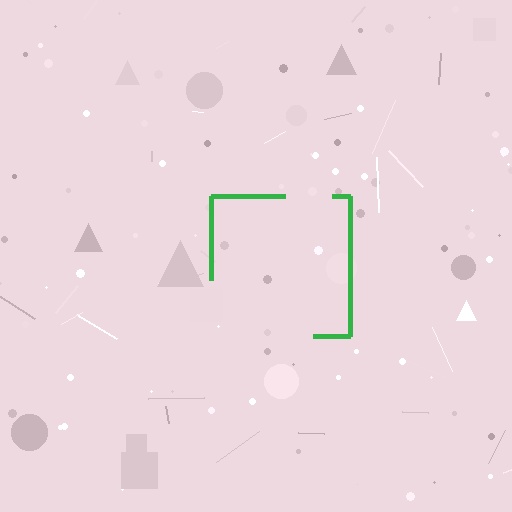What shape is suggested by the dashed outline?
The dashed outline suggests a square.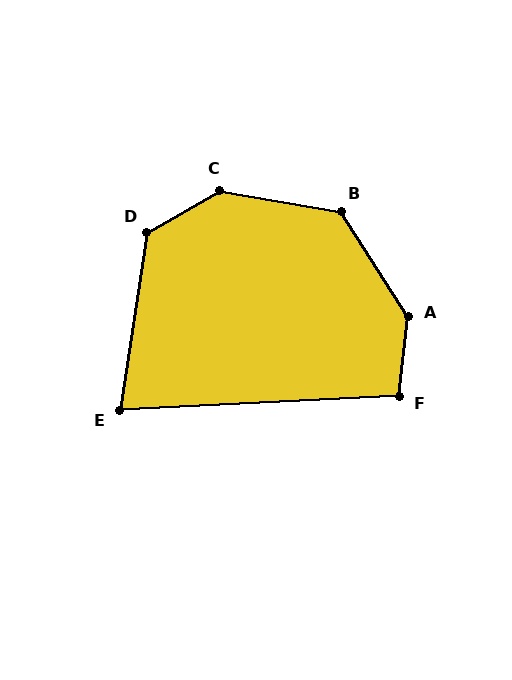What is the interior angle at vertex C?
Approximately 140 degrees (obtuse).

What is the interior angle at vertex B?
Approximately 133 degrees (obtuse).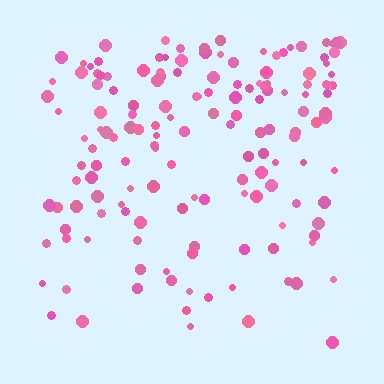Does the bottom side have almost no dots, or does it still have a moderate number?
Still a moderate number, just noticeably fewer than the top.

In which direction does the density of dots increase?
From bottom to top, with the top side densest.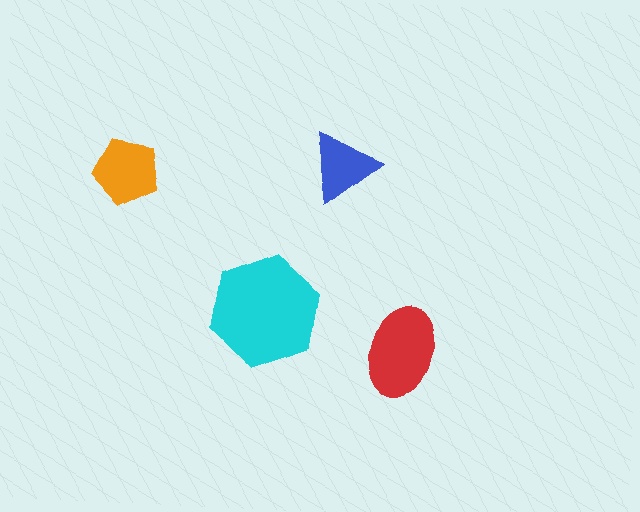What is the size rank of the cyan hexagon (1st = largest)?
1st.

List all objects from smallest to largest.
The blue triangle, the orange pentagon, the red ellipse, the cyan hexagon.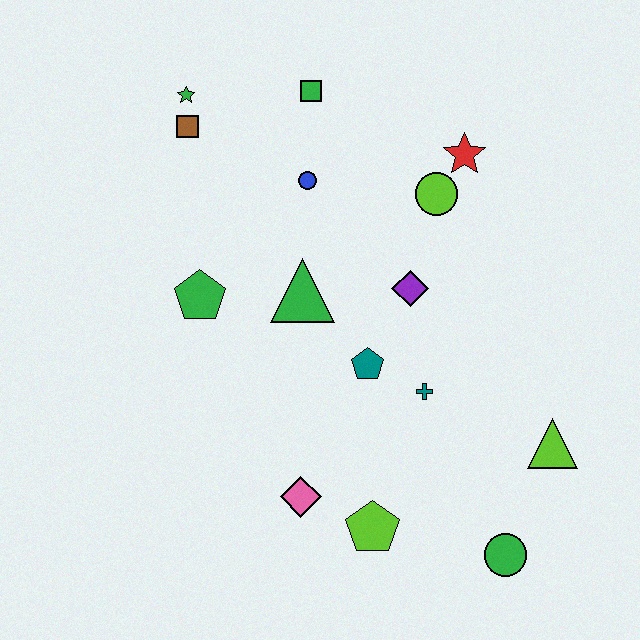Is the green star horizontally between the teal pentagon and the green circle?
No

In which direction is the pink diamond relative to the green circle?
The pink diamond is to the left of the green circle.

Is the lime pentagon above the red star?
No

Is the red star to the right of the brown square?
Yes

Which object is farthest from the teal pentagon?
The green star is farthest from the teal pentagon.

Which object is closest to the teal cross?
The teal pentagon is closest to the teal cross.